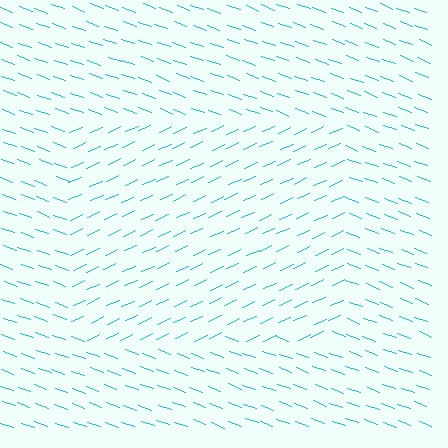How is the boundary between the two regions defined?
The boundary is defined purely by a change in line orientation (approximately 45 degrees difference). All lines are the same color and thickness.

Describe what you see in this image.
The image is filled with small cyan line segments. A rectangle region in the image has lines oriented differently from the surrounding lines, creating a visible texture boundary.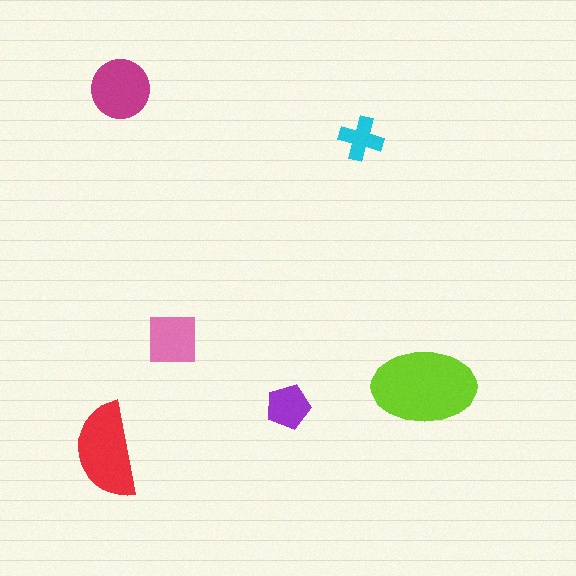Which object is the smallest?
The cyan cross.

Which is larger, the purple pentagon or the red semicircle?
The red semicircle.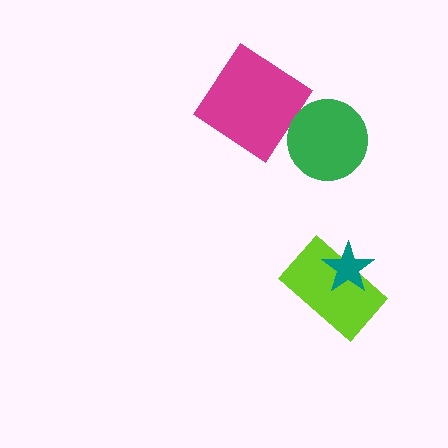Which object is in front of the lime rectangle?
The teal star is in front of the lime rectangle.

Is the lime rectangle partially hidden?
Yes, it is partially covered by another shape.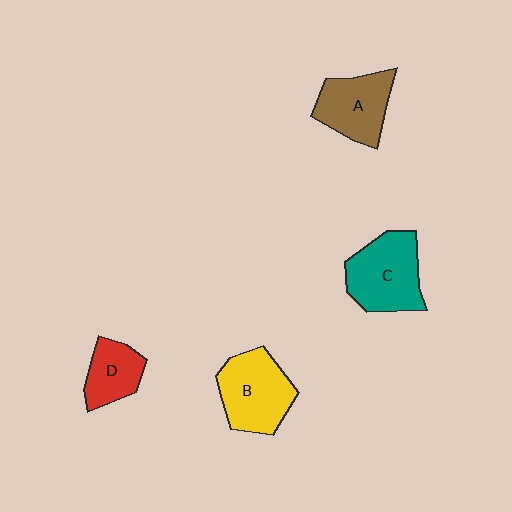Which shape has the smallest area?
Shape D (red).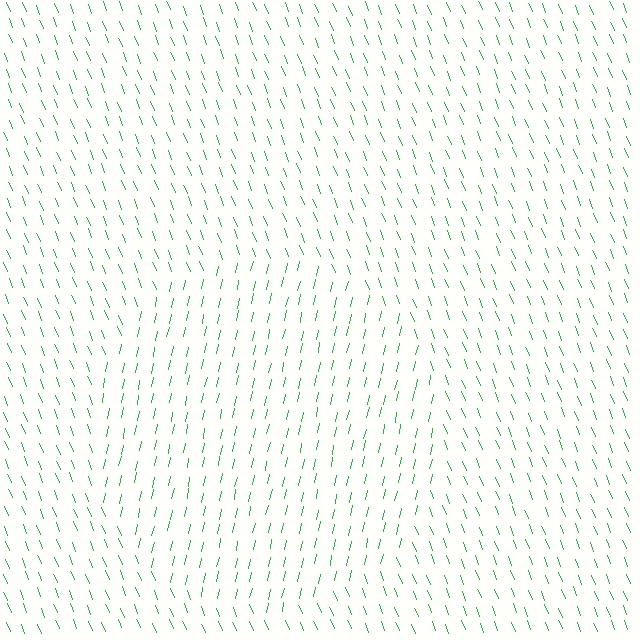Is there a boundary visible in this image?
Yes, there is a texture boundary formed by a change in line orientation.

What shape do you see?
I see a circle.